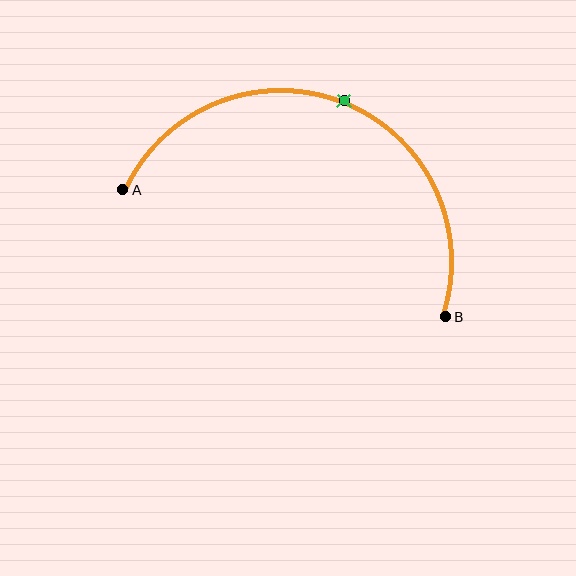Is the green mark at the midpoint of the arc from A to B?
Yes. The green mark lies on the arc at equal arc-length from both A and B — it is the arc midpoint.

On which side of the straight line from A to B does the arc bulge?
The arc bulges above the straight line connecting A and B.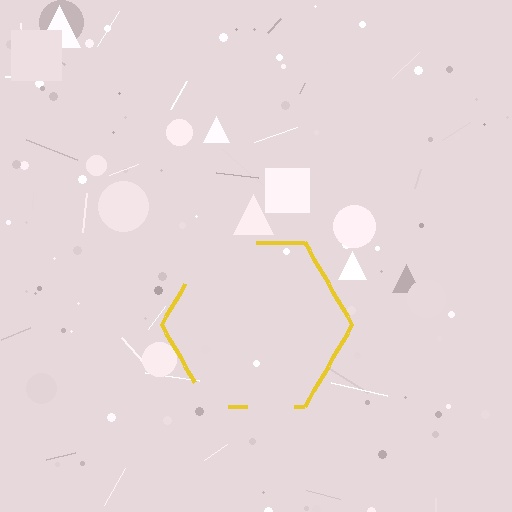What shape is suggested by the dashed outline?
The dashed outline suggests a hexagon.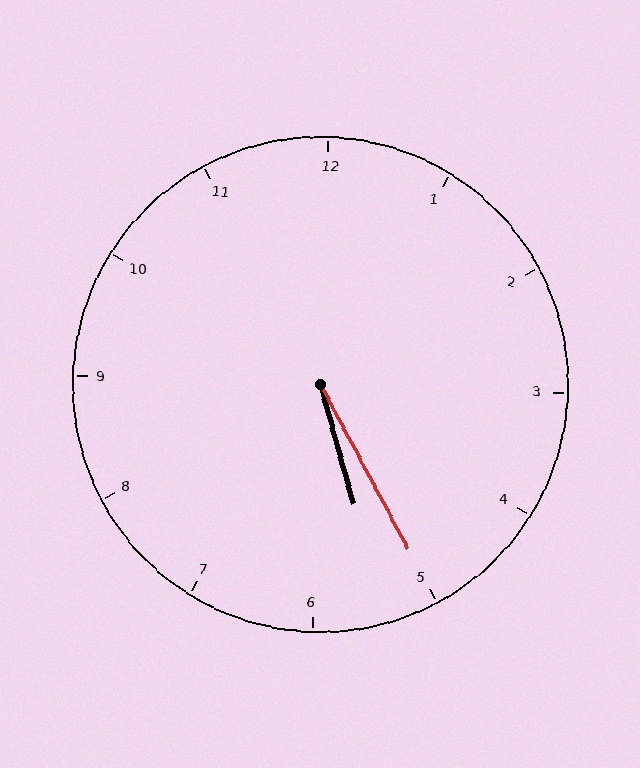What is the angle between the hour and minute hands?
Approximately 12 degrees.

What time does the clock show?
5:25.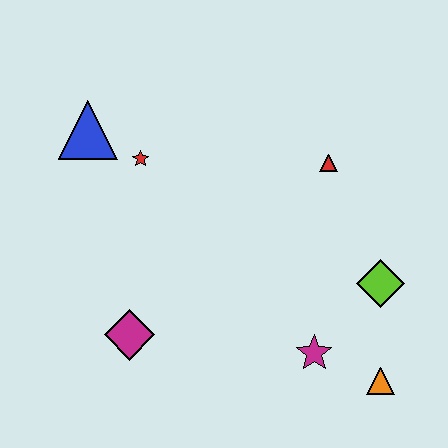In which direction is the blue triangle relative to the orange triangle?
The blue triangle is to the left of the orange triangle.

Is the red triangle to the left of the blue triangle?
No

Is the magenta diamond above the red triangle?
No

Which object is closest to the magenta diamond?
The red star is closest to the magenta diamond.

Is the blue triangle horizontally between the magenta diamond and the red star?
No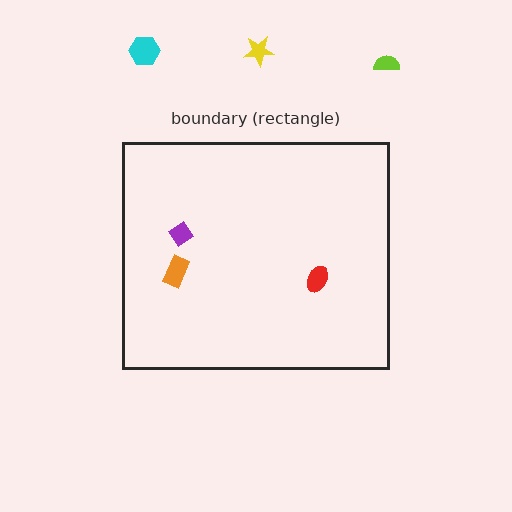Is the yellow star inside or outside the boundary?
Outside.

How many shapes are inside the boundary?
3 inside, 3 outside.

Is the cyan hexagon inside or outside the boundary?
Outside.